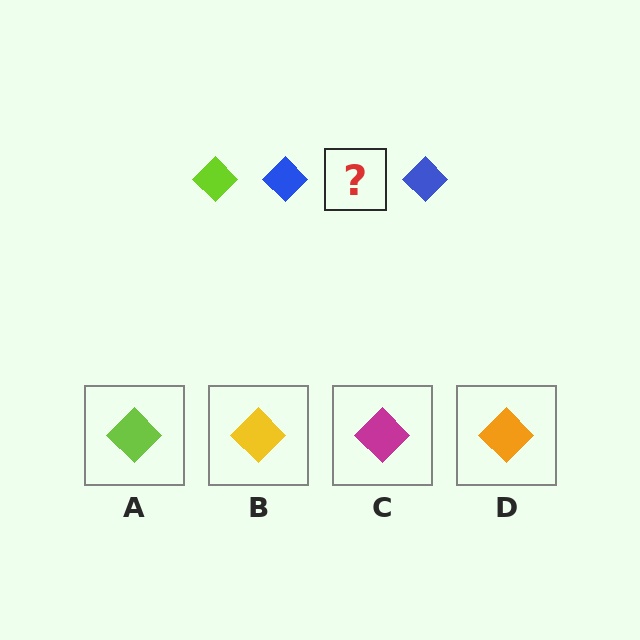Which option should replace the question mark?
Option A.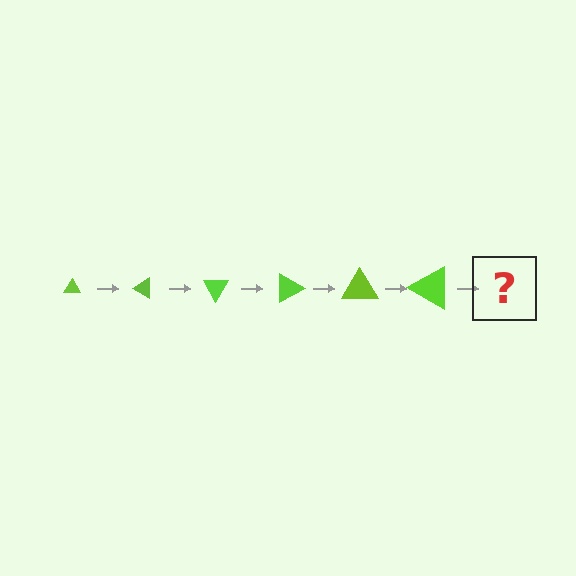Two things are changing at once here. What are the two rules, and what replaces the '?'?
The two rules are that the triangle grows larger each step and it rotates 30 degrees each step. The '?' should be a triangle, larger than the previous one and rotated 180 degrees from the start.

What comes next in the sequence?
The next element should be a triangle, larger than the previous one and rotated 180 degrees from the start.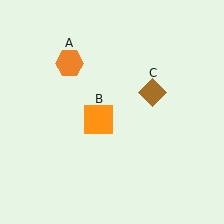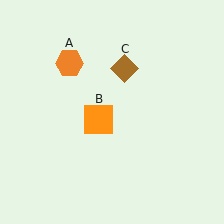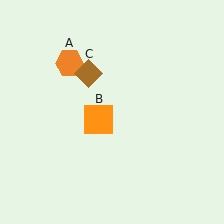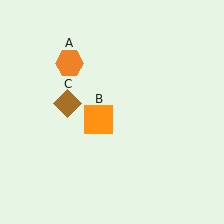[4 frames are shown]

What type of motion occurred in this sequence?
The brown diamond (object C) rotated counterclockwise around the center of the scene.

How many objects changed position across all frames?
1 object changed position: brown diamond (object C).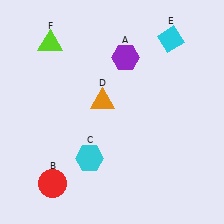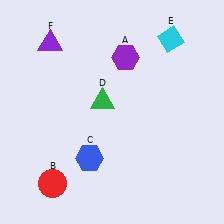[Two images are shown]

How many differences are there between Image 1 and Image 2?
There are 3 differences between the two images.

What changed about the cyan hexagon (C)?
In Image 1, C is cyan. In Image 2, it changed to blue.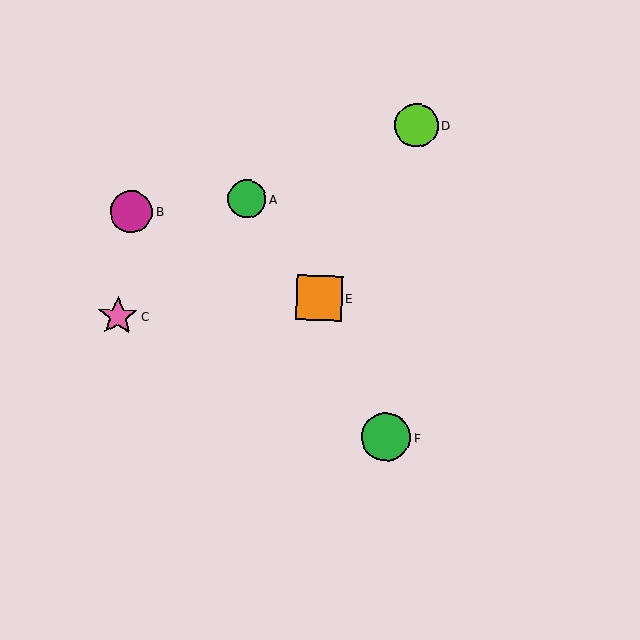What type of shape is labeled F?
Shape F is a green circle.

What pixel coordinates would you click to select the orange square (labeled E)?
Click at (319, 298) to select the orange square E.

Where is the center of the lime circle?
The center of the lime circle is at (417, 125).